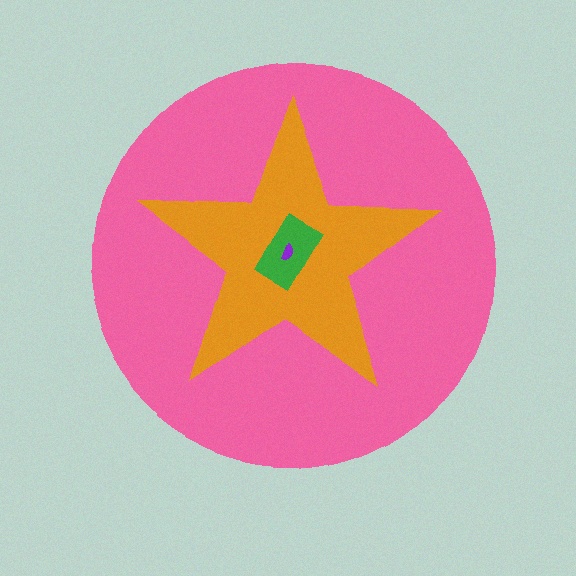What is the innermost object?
The purple semicircle.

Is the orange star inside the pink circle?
Yes.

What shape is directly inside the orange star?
The green rectangle.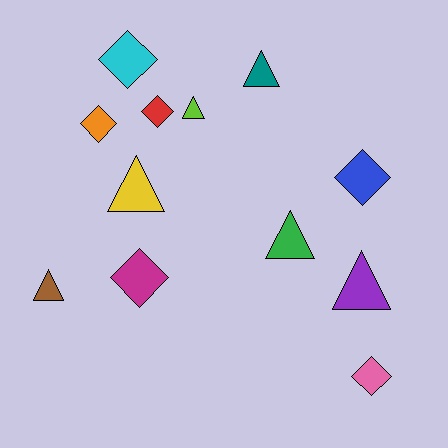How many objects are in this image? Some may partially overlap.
There are 12 objects.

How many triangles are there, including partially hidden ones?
There are 6 triangles.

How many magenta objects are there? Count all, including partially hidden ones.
There is 1 magenta object.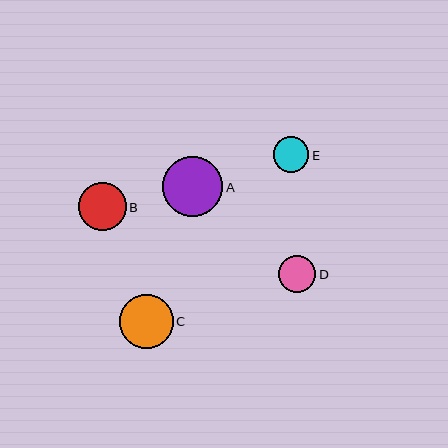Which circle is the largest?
Circle A is the largest with a size of approximately 60 pixels.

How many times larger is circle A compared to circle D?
Circle A is approximately 1.6 times the size of circle D.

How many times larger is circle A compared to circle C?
Circle A is approximately 1.1 times the size of circle C.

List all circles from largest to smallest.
From largest to smallest: A, C, B, D, E.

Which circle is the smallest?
Circle E is the smallest with a size of approximately 35 pixels.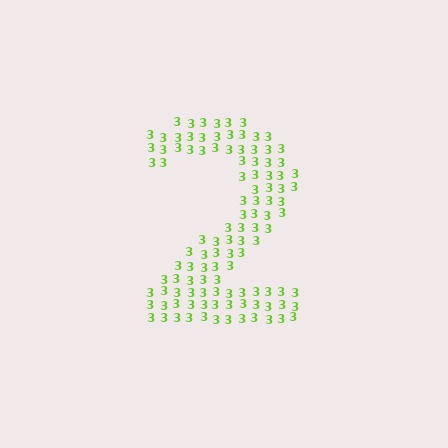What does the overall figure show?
The overall figure shows the digit 2.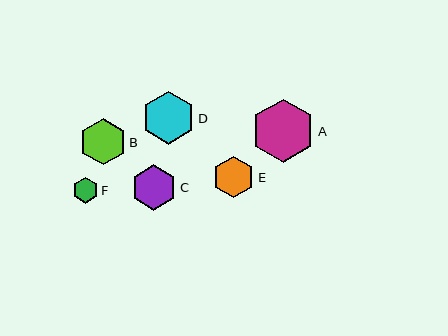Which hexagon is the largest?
Hexagon A is the largest with a size of approximately 63 pixels.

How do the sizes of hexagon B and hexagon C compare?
Hexagon B and hexagon C are approximately the same size.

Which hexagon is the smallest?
Hexagon F is the smallest with a size of approximately 26 pixels.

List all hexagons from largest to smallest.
From largest to smallest: A, D, B, C, E, F.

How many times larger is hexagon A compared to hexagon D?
Hexagon A is approximately 1.2 times the size of hexagon D.